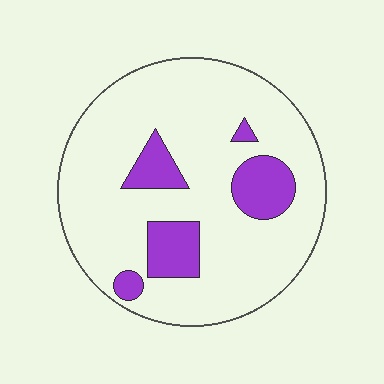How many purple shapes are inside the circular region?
5.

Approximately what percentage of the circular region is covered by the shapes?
Approximately 15%.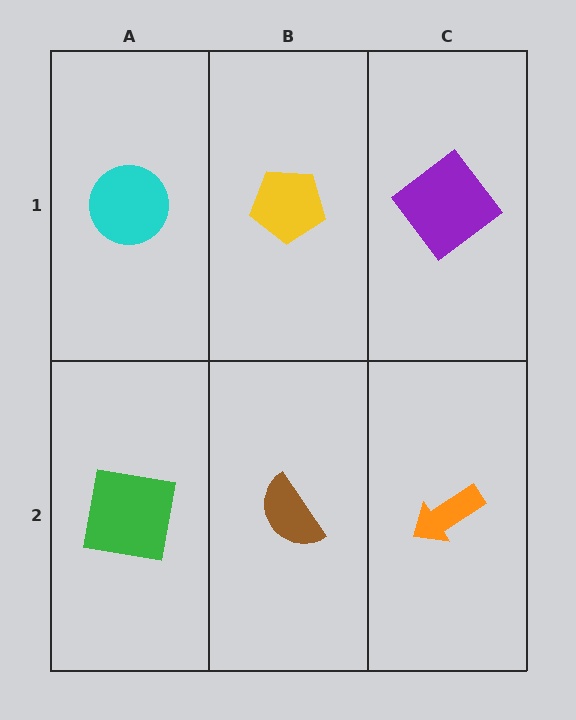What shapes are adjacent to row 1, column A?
A green square (row 2, column A), a yellow pentagon (row 1, column B).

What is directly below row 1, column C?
An orange arrow.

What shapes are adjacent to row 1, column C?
An orange arrow (row 2, column C), a yellow pentagon (row 1, column B).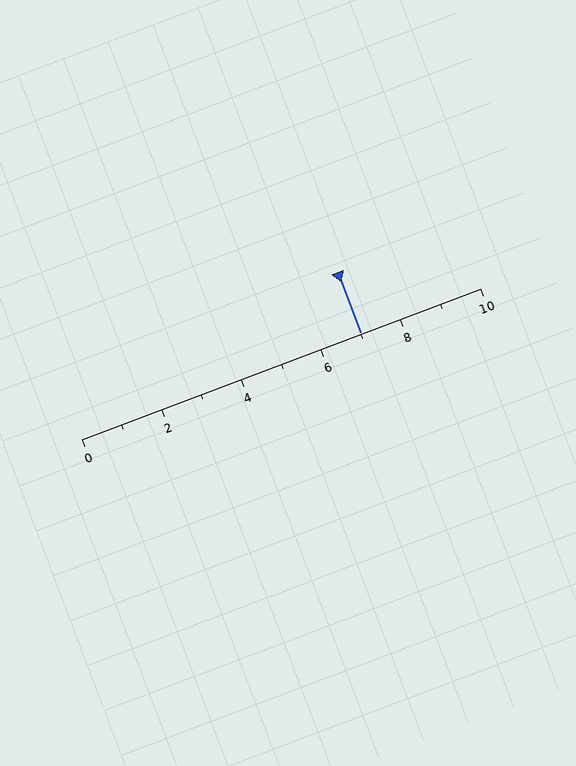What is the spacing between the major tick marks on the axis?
The major ticks are spaced 2 apart.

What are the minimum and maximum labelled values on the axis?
The axis runs from 0 to 10.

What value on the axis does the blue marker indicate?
The marker indicates approximately 7.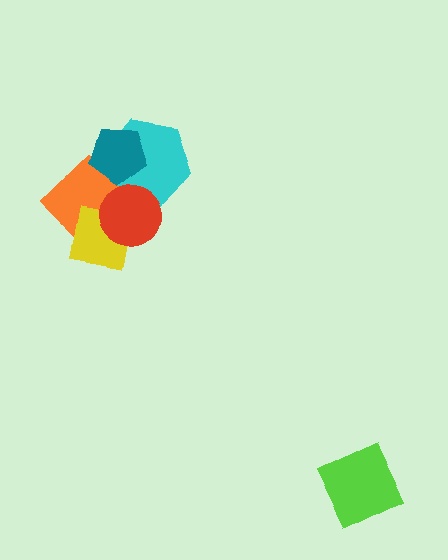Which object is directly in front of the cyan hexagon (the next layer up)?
The orange diamond is directly in front of the cyan hexagon.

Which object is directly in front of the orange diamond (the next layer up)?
The yellow square is directly in front of the orange diamond.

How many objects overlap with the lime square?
0 objects overlap with the lime square.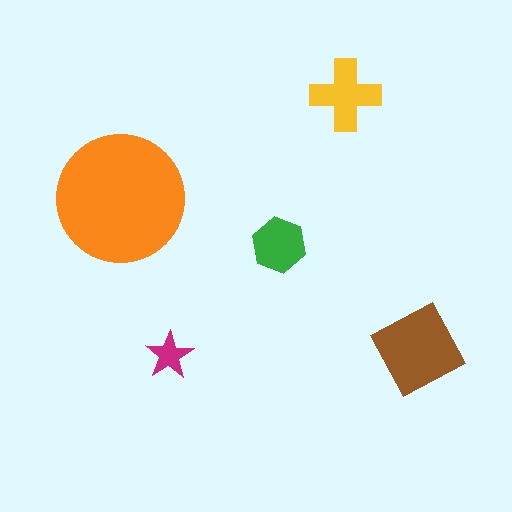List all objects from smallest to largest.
The magenta star, the green hexagon, the yellow cross, the brown diamond, the orange circle.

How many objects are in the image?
There are 5 objects in the image.